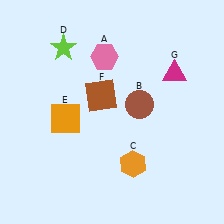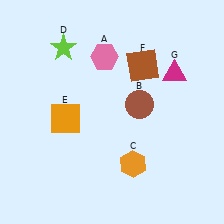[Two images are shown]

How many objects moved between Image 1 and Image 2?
1 object moved between the two images.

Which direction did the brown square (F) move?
The brown square (F) moved right.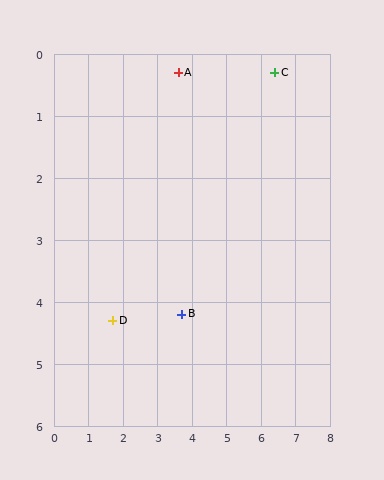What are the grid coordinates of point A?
Point A is at approximately (3.6, 0.3).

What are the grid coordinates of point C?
Point C is at approximately (6.4, 0.3).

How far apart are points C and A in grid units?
Points C and A are about 2.8 grid units apart.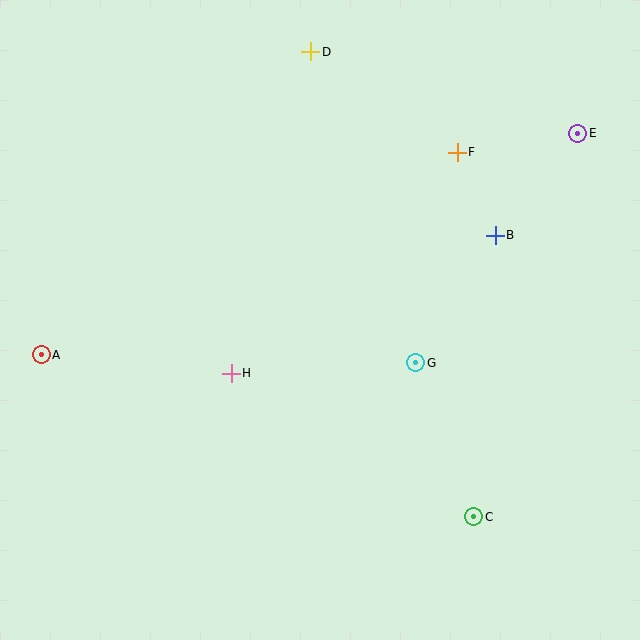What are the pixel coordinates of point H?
Point H is at (231, 373).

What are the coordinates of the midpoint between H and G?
The midpoint between H and G is at (324, 368).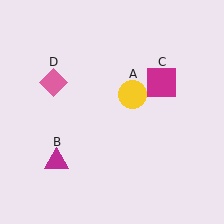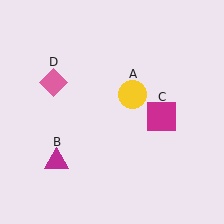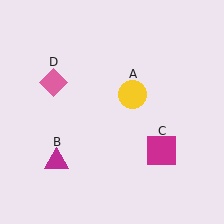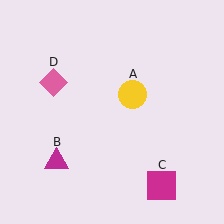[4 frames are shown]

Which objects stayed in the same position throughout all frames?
Yellow circle (object A) and magenta triangle (object B) and pink diamond (object D) remained stationary.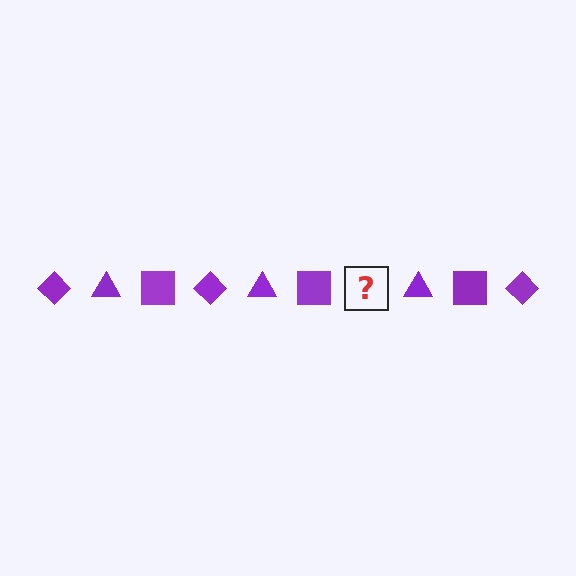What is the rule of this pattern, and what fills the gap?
The rule is that the pattern cycles through diamond, triangle, square shapes in purple. The gap should be filled with a purple diamond.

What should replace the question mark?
The question mark should be replaced with a purple diamond.